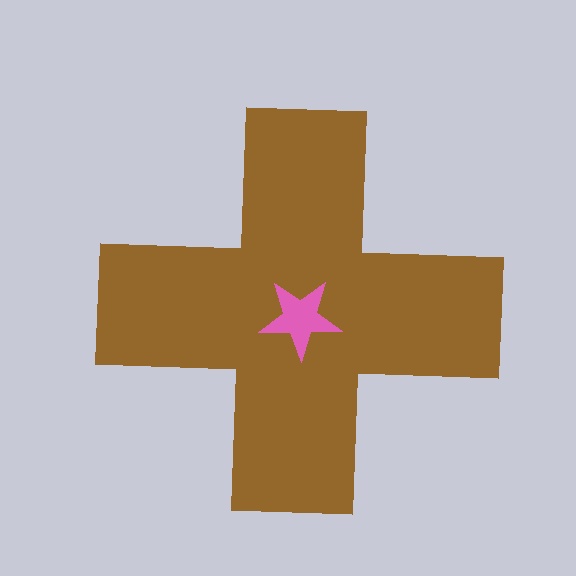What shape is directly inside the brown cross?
The pink star.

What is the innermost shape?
The pink star.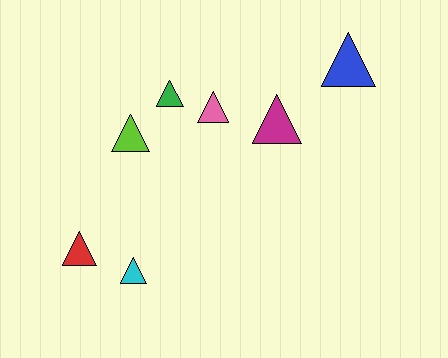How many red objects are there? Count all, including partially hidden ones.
There is 1 red object.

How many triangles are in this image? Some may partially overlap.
There are 7 triangles.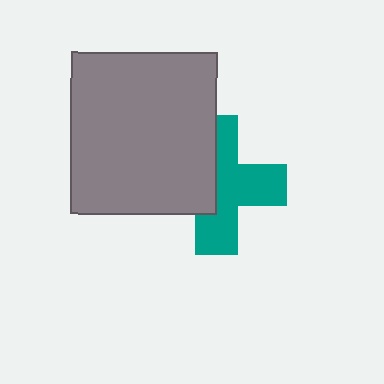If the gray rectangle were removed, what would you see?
You would see the complete teal cross.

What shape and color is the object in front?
The object in front is a gray rectangle.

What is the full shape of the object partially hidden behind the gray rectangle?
The partially hidden object is a teal cross.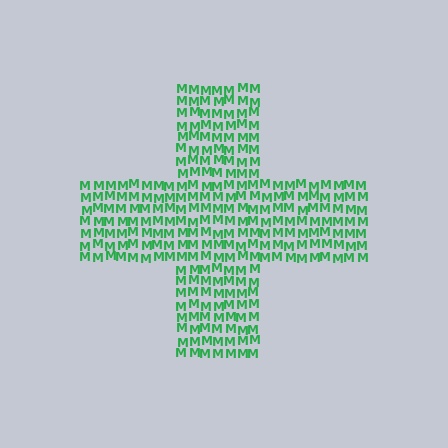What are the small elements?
The small elements are letter M's.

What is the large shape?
The large shape is a cross.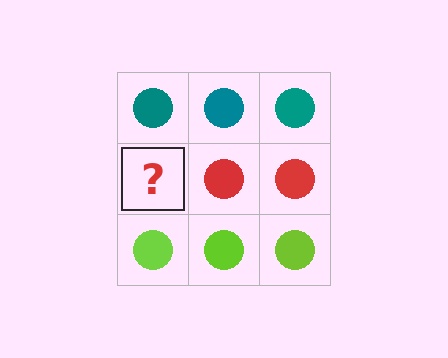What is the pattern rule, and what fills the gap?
The rule is that each row has a consistent color. The gap should be filled with a red circle.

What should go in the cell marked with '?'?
The missing cell should contain a red circle.